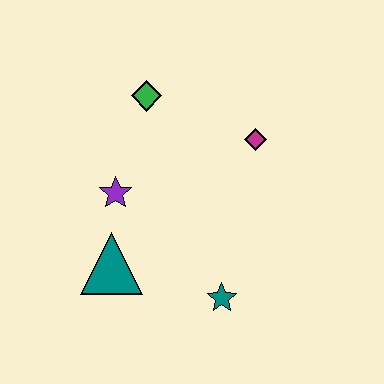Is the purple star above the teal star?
Yes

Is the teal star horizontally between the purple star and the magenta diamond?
Yes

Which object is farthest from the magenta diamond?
The teal triangle is farthest from the magenta diamond.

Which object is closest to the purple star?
The teal triangle is closest to the purple star.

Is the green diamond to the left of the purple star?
No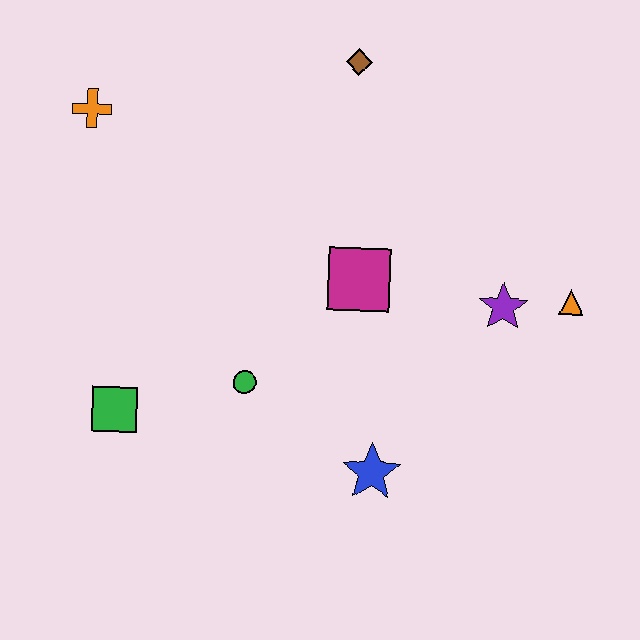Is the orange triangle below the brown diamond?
Yes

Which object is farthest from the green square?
The orange triangle is farthest from the green square.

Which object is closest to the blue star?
The green circle is closest to the blue star.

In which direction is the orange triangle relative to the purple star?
The orange triangle is to the right of the purple star.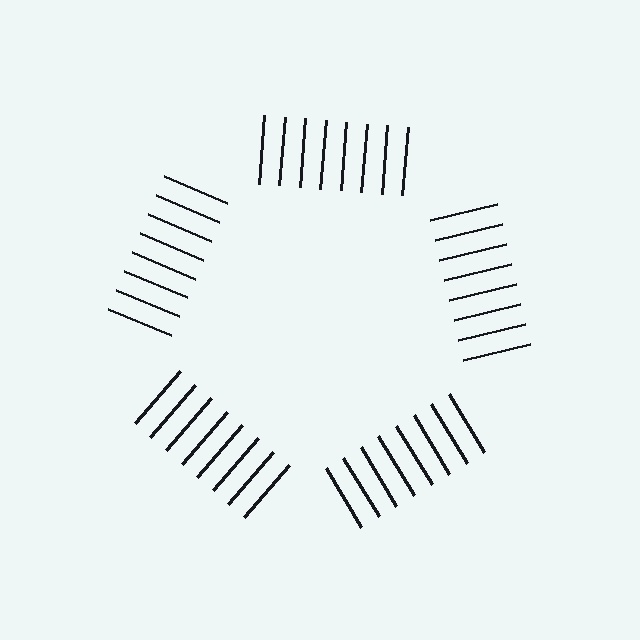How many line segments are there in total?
40 — 8 along each of the 5 edges.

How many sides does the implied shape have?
5 sides — the line-ends trace a pentagon.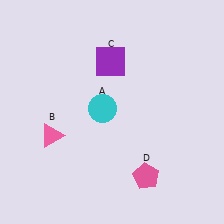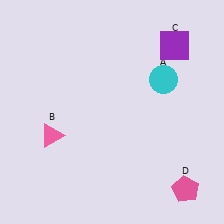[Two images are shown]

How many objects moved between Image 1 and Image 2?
3 objects moved between the two images.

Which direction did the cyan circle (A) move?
The cyan circle (A) moved right.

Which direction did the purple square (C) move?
The purple square (C) moved right.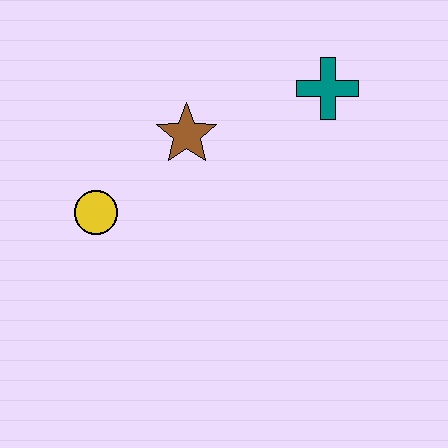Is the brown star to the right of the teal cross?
No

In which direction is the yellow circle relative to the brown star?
The yellow circle is to the left of the brown star.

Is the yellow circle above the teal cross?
No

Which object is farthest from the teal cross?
The yellow circle is farthest from the teal cross.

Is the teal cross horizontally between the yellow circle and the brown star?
No